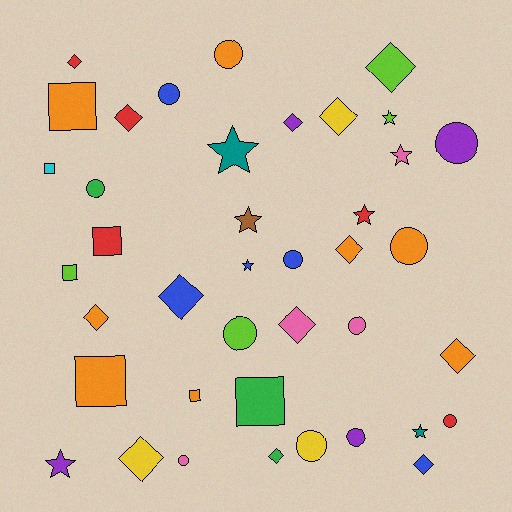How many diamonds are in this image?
There are 13 diamonds.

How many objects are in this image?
There are 40 objects.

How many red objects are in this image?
There are 5 red objects.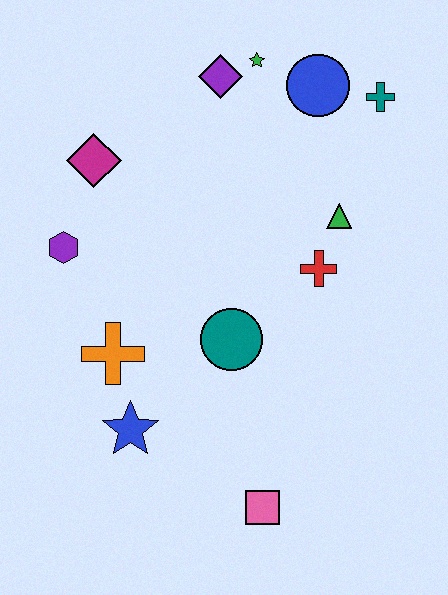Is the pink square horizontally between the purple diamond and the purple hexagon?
No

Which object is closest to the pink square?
The blue star is closest to the pink square.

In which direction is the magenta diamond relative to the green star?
The magenta diamond is to the left of the green star.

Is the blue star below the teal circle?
Yes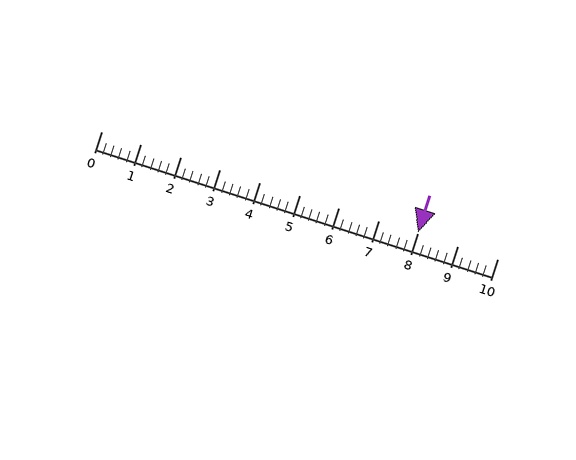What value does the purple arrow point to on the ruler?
The purple arrow points to approximately 8.0.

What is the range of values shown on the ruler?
The ruler shows values from 0 to 10.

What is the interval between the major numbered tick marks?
The major tick marks are spaced 1 units apart.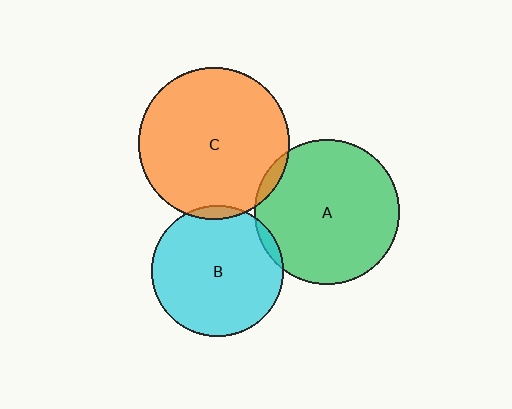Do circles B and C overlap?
Yes.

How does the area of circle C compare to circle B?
Approximately 1.3 times.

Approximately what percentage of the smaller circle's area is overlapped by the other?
Approximately 5%.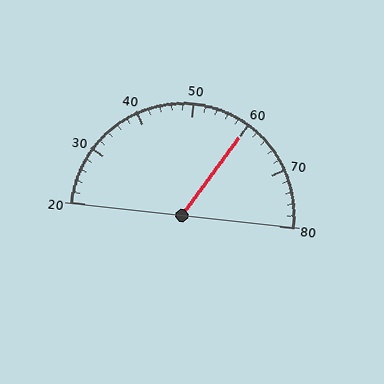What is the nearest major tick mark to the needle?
The nearest major tick mark is 60.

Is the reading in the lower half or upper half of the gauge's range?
The reading is in the upper half of the range (20 to 80).